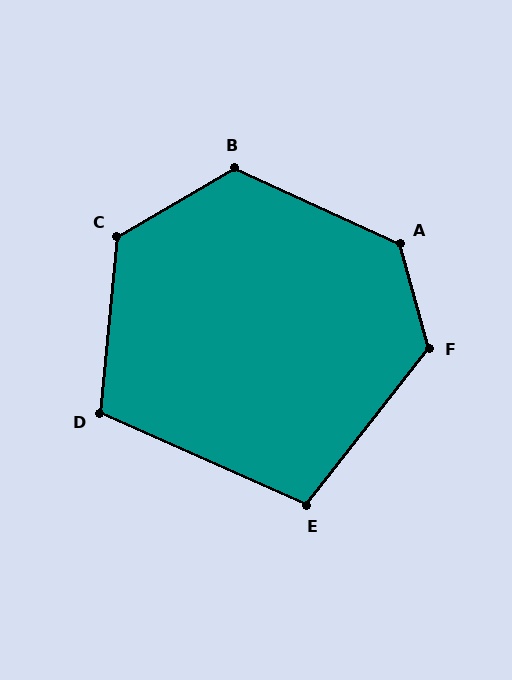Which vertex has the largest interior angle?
A, at approximately 130 degrees.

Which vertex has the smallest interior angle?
E, at approximately 104 degrees.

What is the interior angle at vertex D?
Approximately 108 degrees (obtuse).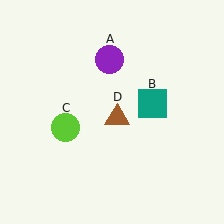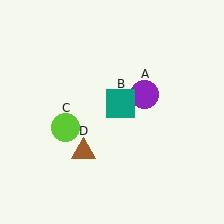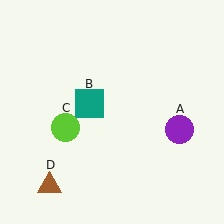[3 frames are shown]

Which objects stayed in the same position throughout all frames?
Lime circle (object C) remained stationary.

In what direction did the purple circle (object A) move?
The purple circle (object A) moved down and to the right.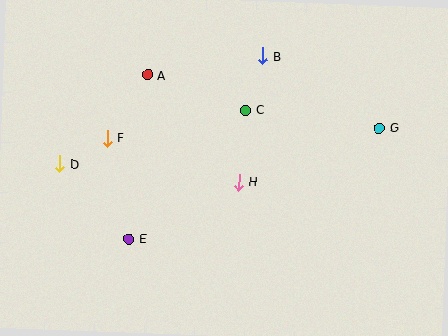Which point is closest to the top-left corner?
Point A is closest to the top-left corner.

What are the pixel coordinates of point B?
Point B is at (263, 56).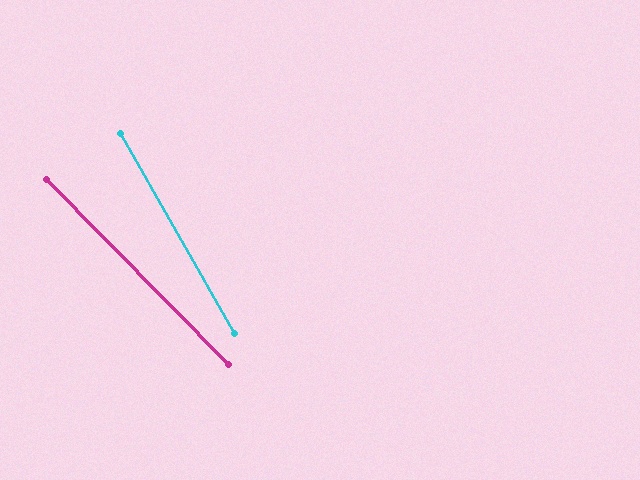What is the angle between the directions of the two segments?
Approximately 15 degrees.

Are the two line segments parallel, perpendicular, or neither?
Neither parallel nor perpendicular — they differ by about 15°.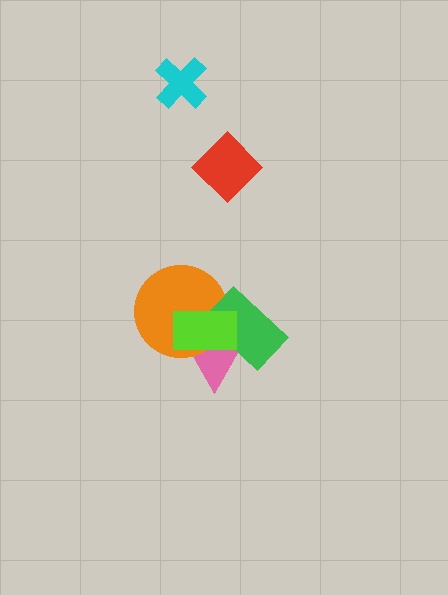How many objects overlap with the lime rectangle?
3 objects overlap with the lime rectangle.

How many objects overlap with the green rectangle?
3 objects overlap with the green rectangle.